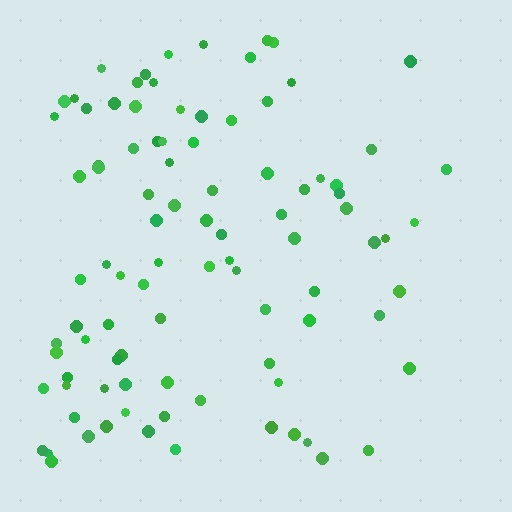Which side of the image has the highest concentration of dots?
The left.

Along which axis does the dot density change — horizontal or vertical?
Horizontal.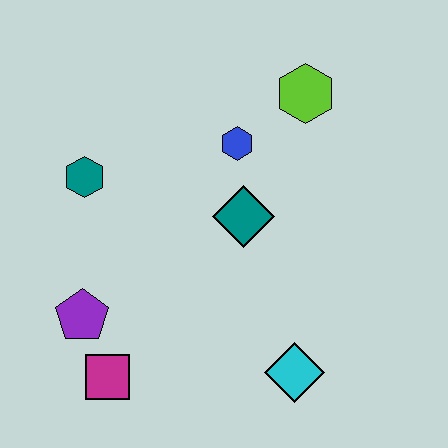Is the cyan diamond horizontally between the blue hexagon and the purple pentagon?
No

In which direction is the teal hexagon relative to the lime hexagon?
The teal hexagon is to the left of the lime hexagon.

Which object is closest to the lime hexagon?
The blue hexagon is closest to the lime hexagon.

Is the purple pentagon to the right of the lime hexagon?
No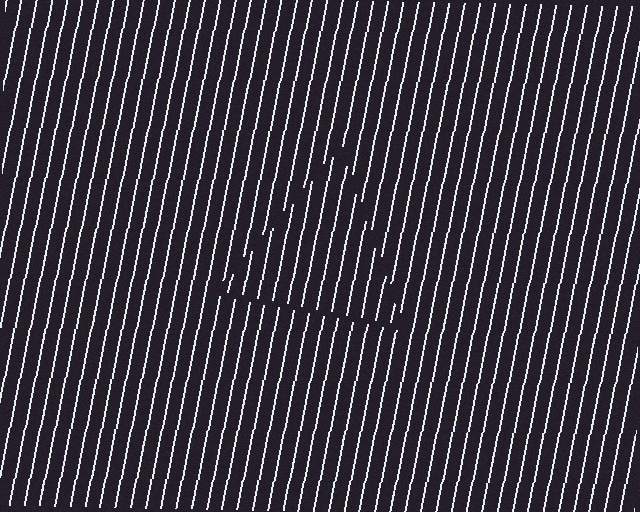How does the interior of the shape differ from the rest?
The interior of the shape contains the same grating, shifted by half a period — the contour is defined by the phase discontinuity where line-ends from the inner and outer gratings abut.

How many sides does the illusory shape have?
3 sides — the line-ends trace a triangle.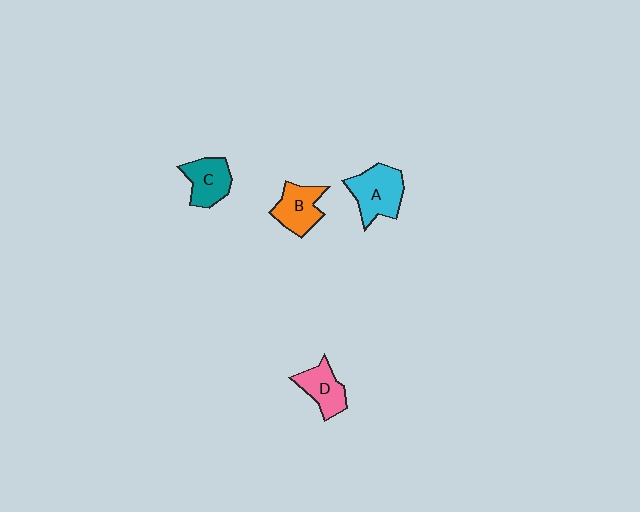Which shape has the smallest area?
Shape D (pink).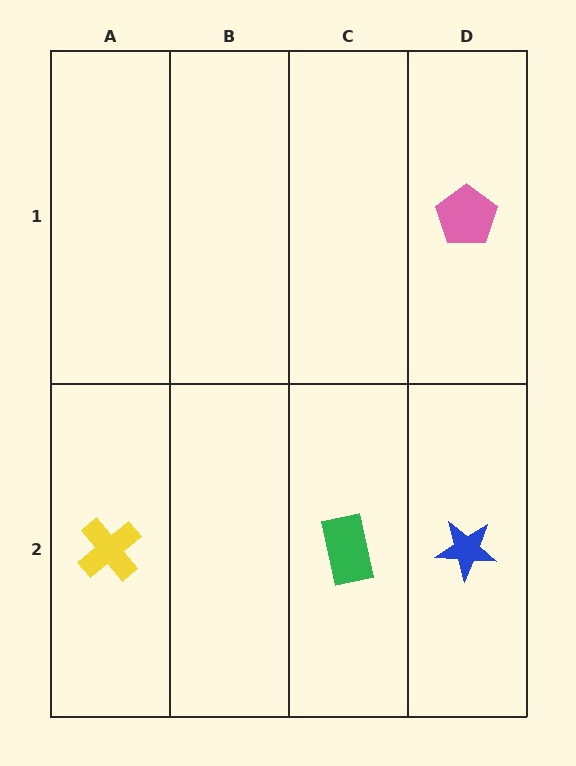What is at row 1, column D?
A pink pentagon.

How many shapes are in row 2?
3 shapes.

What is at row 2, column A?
A yellow cross.